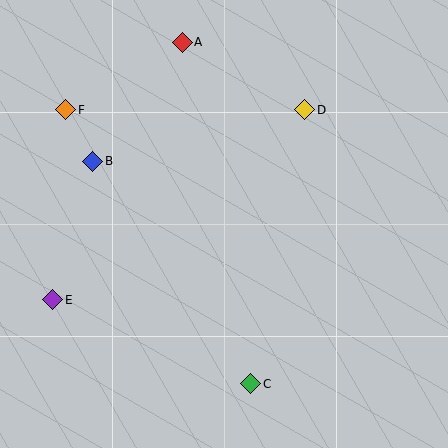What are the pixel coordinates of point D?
Point D is at (305, 110).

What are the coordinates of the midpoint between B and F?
The midpoint between B and F is at (79, 135).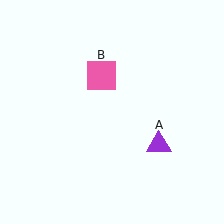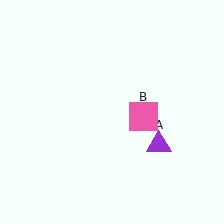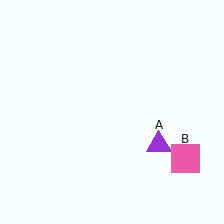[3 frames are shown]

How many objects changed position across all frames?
1 object changed position: pink square (object B).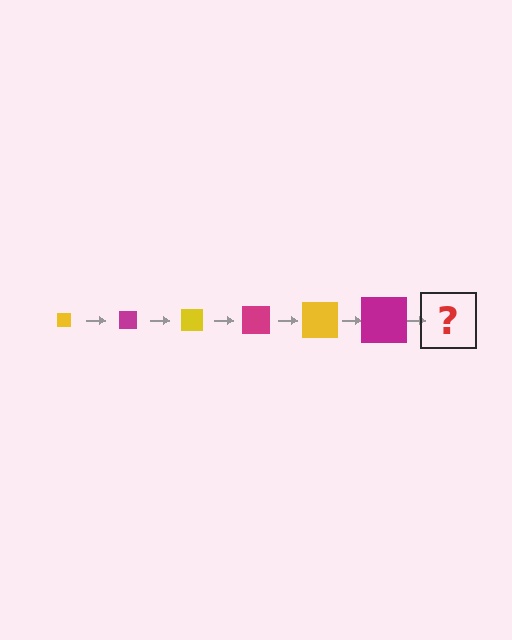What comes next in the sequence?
The next element should be a yellow square, larger than the previous one.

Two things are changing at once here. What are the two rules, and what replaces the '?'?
The two rules are that the square grows larger each step and the color cycles through yellow and magenta. The '?' should be a yellow square, larger than the previous one.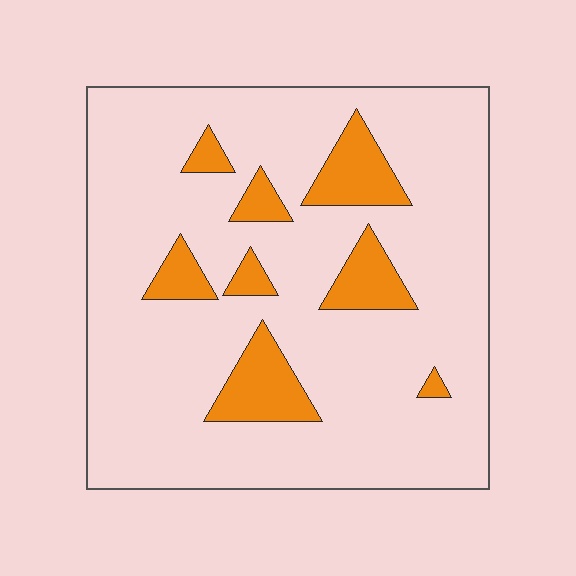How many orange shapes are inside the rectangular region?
8.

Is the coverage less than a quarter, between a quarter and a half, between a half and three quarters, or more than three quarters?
Less than a quarter.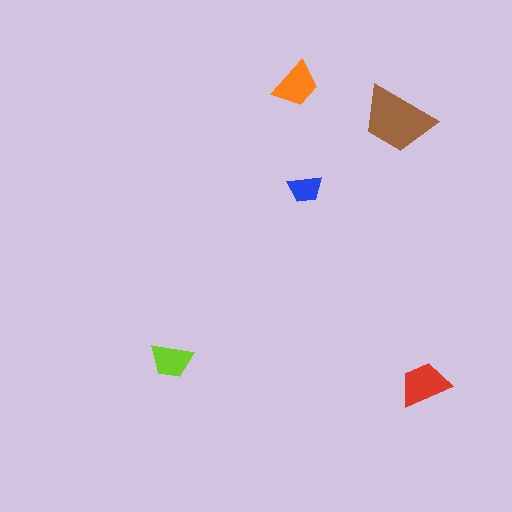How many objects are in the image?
There are 5 objects in the image.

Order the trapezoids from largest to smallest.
the brown one, the red one, the orange one, the lime one, the blue one.